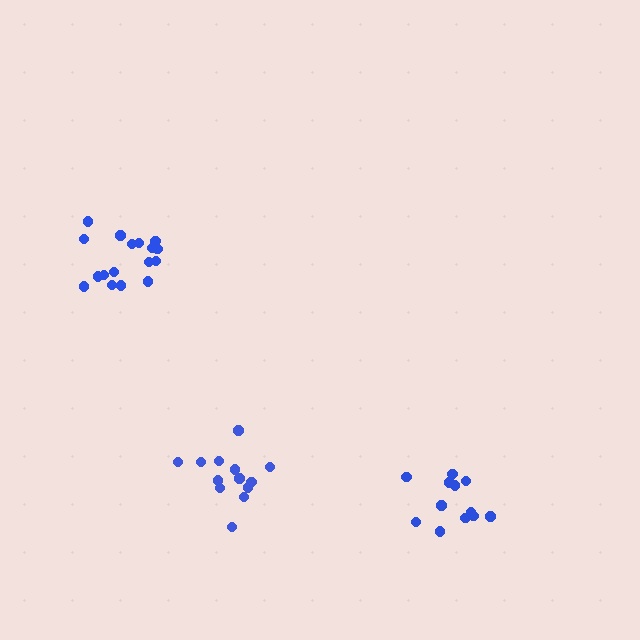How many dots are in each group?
Group 1: 13 dots, Group 2: 17 dots, Group 3: 12 dots (42 total).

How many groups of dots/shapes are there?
There are 3 groups.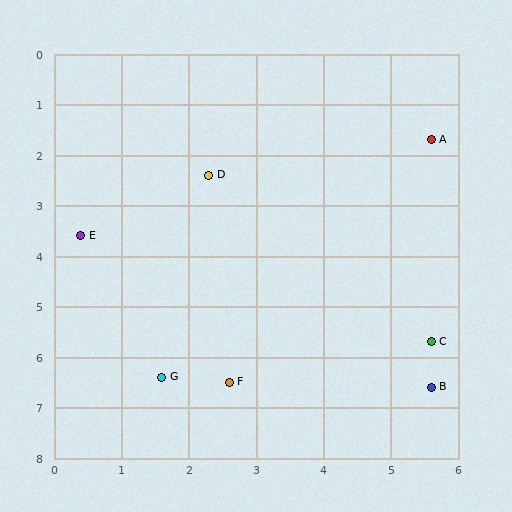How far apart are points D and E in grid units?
Points D and E are about 2.2 grid units apart.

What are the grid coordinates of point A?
Point A is at approximately (5.6, 1.7).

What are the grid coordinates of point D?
Point D is at approximately (2.3, 2.4).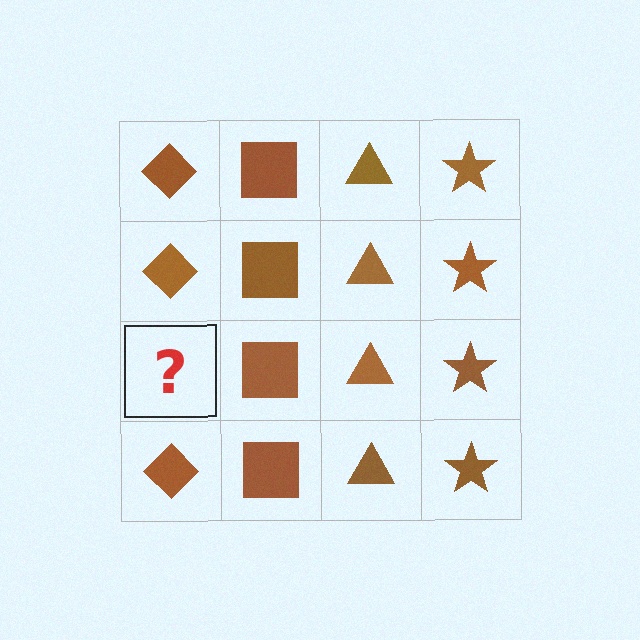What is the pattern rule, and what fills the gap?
The rule is that each column has a consistent shape. The gap should be filled with a brown diamond.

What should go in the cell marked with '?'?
The missing cell should contain a brown diamond.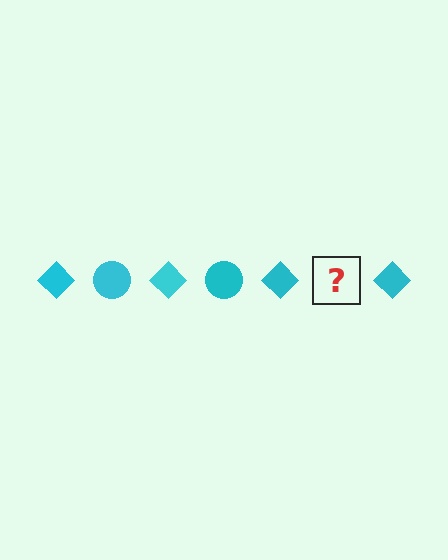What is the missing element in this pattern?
The missing element is a cyan circle.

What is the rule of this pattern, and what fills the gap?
The rule is that the pattern cycles through diamond, circle shapes in cyan. The gap should be filled with a cyan circle.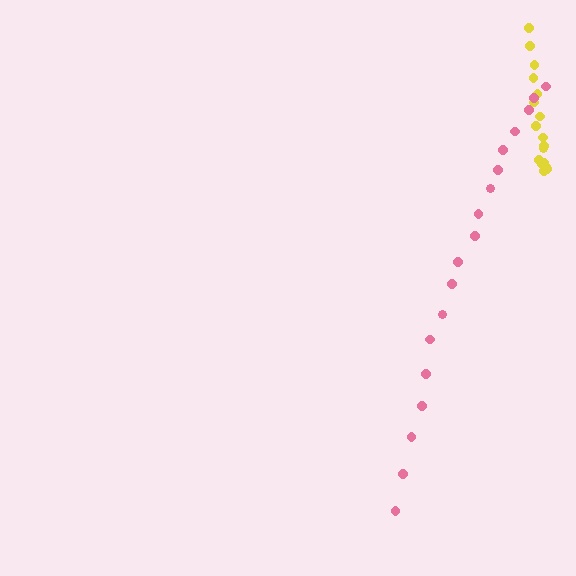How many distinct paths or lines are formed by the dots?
There are 2 distinct paths.